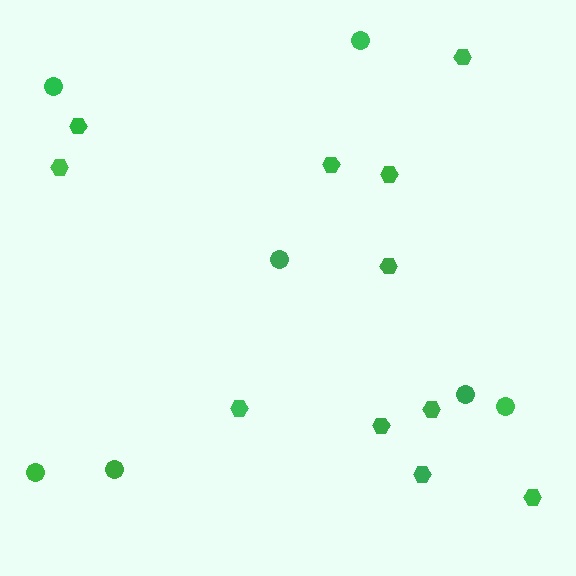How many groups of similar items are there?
There are 2 groups: one group of circles (7) and one group of hexagons (11).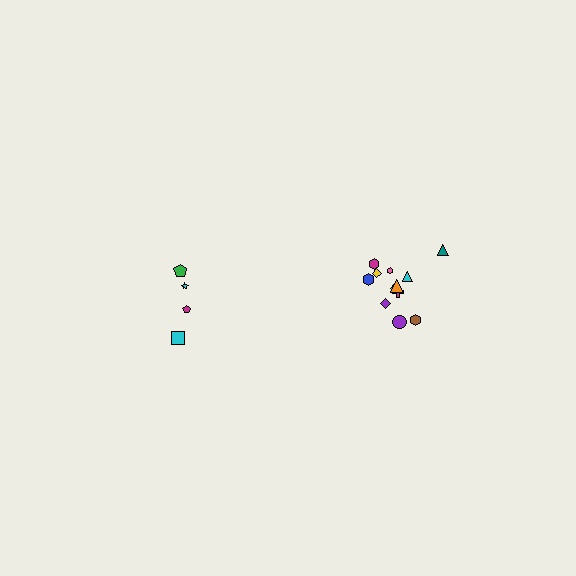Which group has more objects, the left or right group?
The right group.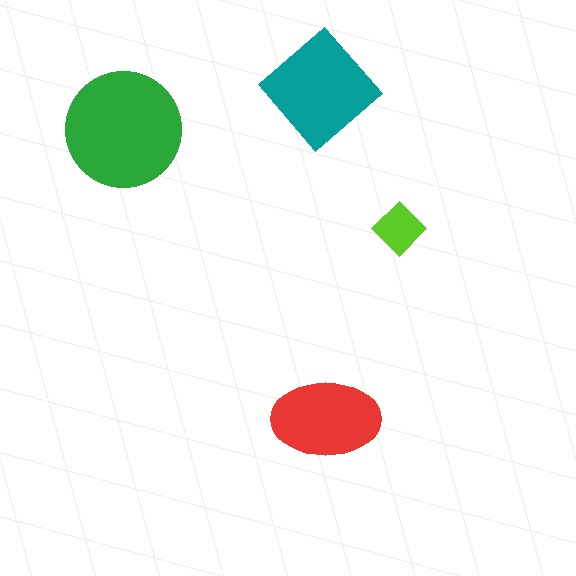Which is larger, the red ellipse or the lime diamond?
The red ellipse.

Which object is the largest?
The green circle.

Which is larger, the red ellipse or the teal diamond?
The teal diamond.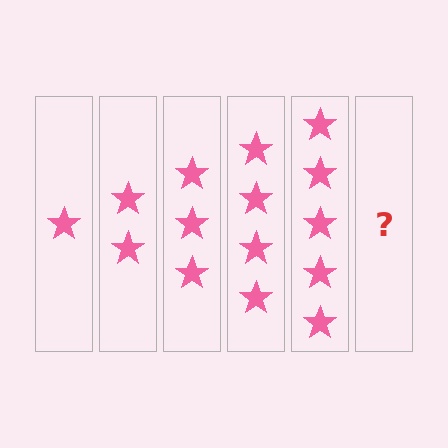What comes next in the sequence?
The next element should be 6 stars.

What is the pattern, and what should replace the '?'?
The pattern is that each step adds one more star. The '?' should be 6 stars.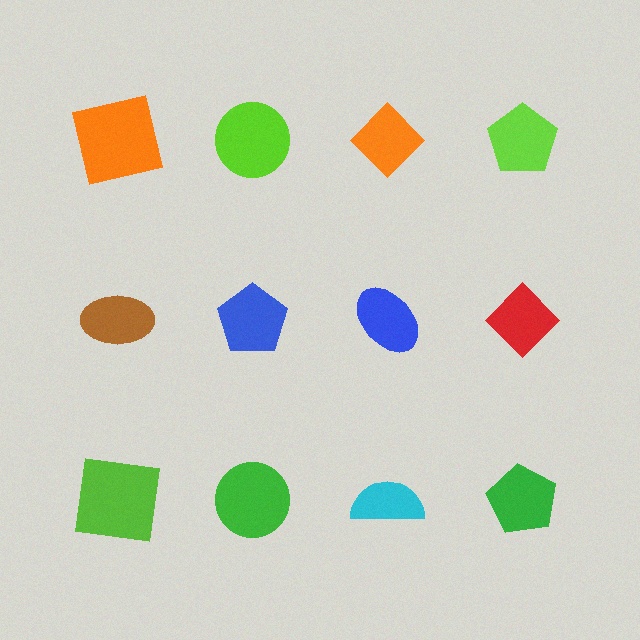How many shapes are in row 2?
4 shapes.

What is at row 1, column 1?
An orange square.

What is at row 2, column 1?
A brown ellipse.